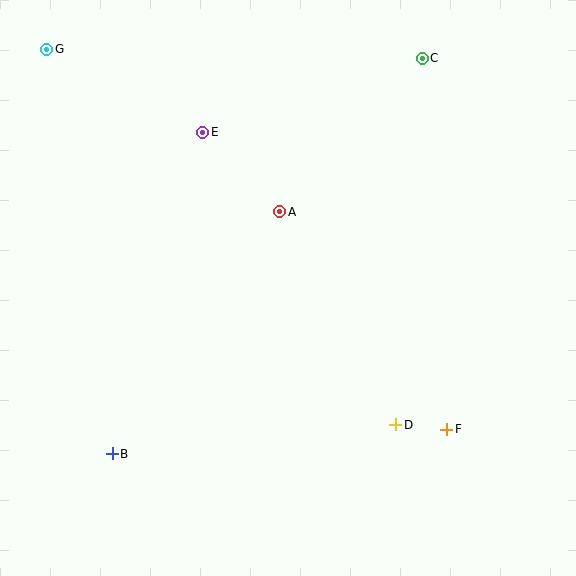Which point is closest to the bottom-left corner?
Point B is closest to the bottom-left corner.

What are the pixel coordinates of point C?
Point C is at (422, 58).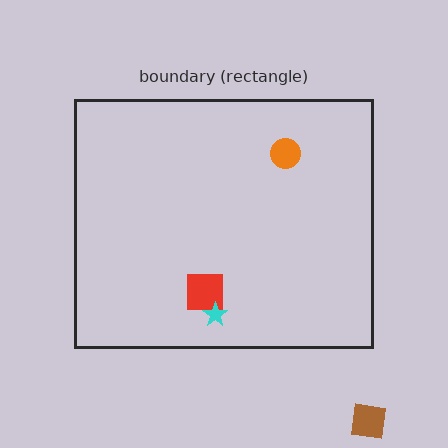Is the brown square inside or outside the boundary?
Outside.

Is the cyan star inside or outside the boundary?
Inside.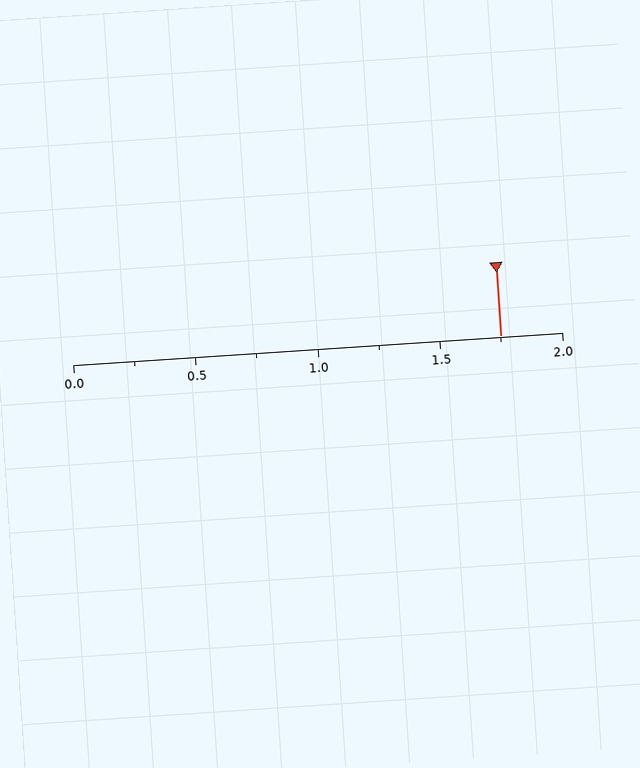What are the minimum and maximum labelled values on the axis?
The axis runs from 0.0 to 2.0.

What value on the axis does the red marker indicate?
The marker indicates approximately 1.75.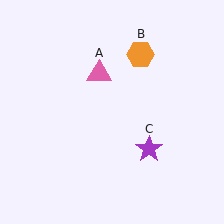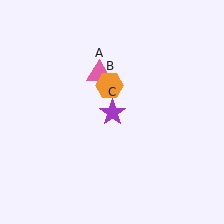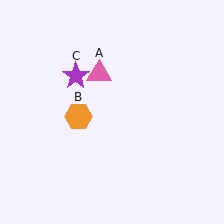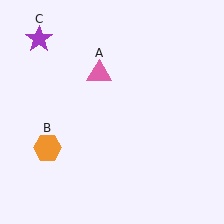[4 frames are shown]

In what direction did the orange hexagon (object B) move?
The orange hexagon (object B) moved down and to the left.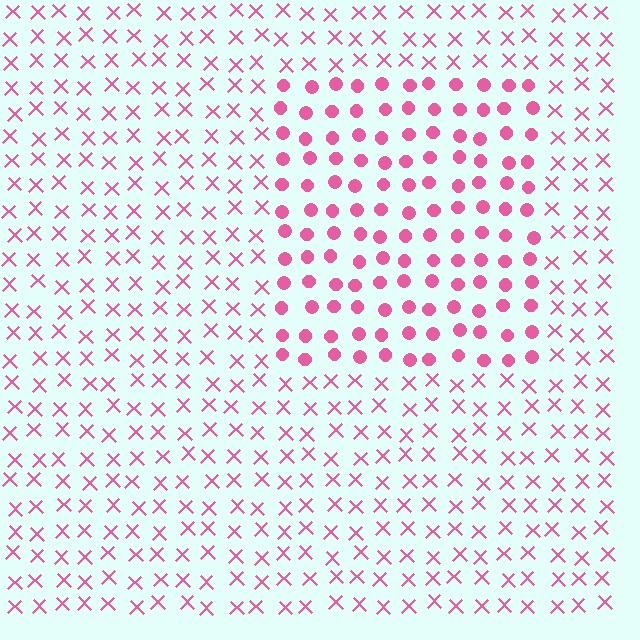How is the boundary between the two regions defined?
The boundary is defined by a change in element shape: circles inside vs. X marks outside. All elements share the same color and spacing.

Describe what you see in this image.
The image is filled with small pink elements arranged in a uniform grid. A rectangle-shaped region contains circles, while the surrounding area contains X marks. The boundary is defined purely by the change in element shape.